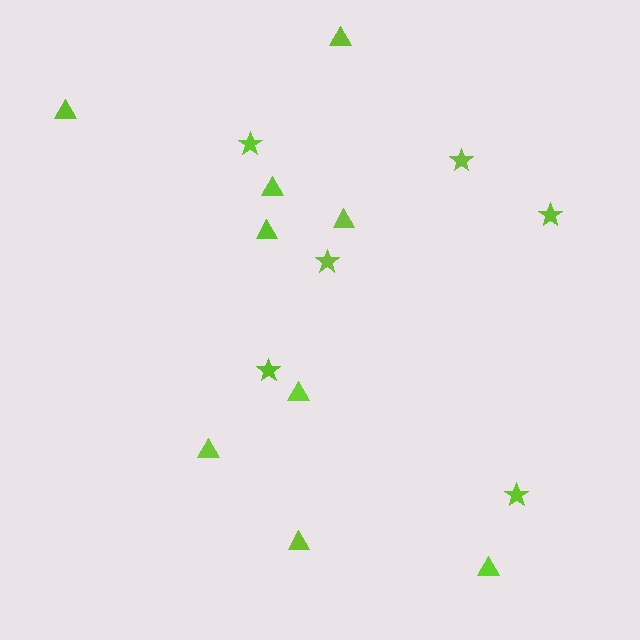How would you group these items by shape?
There are 2 groups: one group of triangles (9) and one group of stars (6).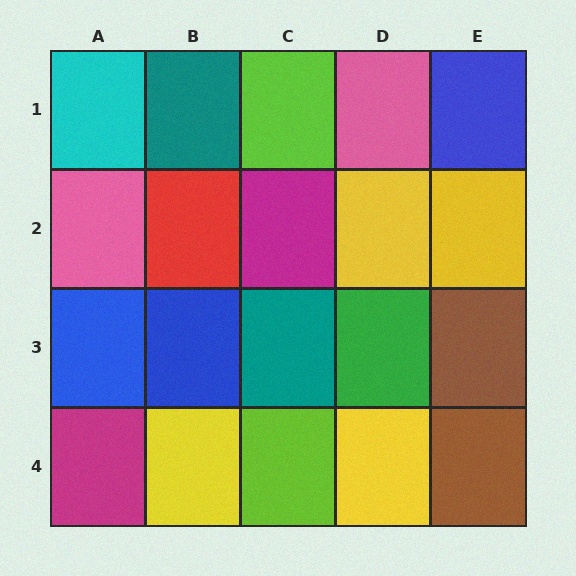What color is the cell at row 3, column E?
Brown.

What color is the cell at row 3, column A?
Blue.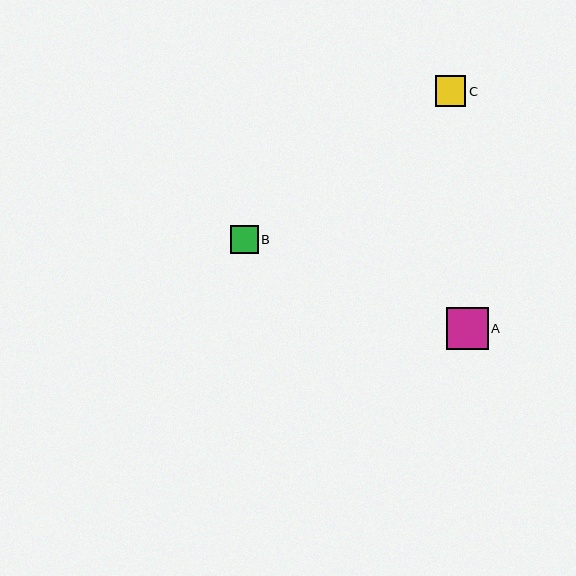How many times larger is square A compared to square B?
Square A is approximately 1.5 times the size of square B.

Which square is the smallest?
Square B is the smallest with a size of approximately 28 pixels.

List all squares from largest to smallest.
From largest to smallest: A, C, B.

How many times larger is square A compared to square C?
Square A is approximately 1.4 times the size of square C.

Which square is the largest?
Square A is the largest with a size of approximately 42 pixels.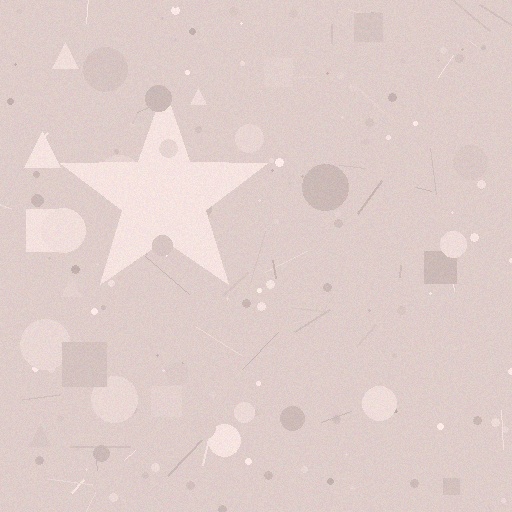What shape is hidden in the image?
A star is hidden in the image.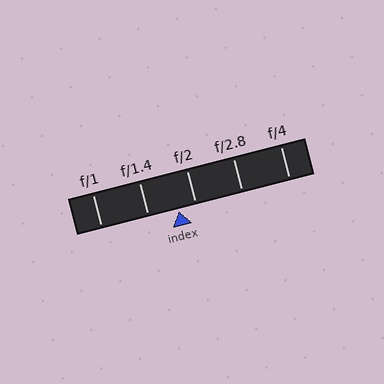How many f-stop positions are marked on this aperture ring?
There are 5 f-stop positions marked.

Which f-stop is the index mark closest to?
The index mark is closest to f/2.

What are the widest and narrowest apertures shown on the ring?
The widest aperture shown is f/1 and the narrowest is f/4.